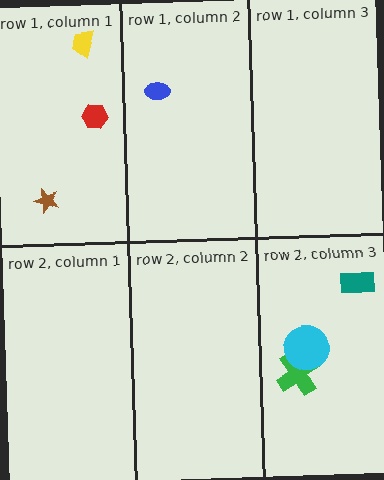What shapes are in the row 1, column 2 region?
The blue ellipse.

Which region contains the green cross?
The row 2, column 3 region.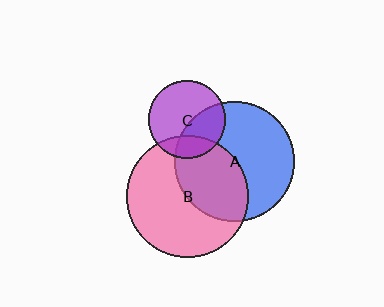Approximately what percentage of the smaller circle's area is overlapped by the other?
Approximately 20%.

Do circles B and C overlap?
Yes.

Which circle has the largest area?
Circle B (pink).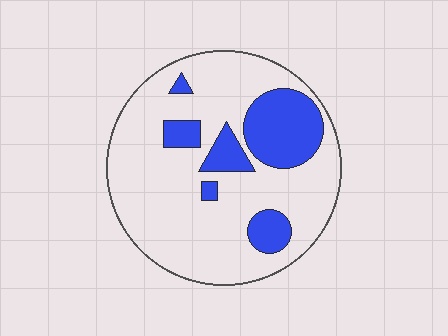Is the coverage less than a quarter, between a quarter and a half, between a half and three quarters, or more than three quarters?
Less than a quarter.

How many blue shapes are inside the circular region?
6.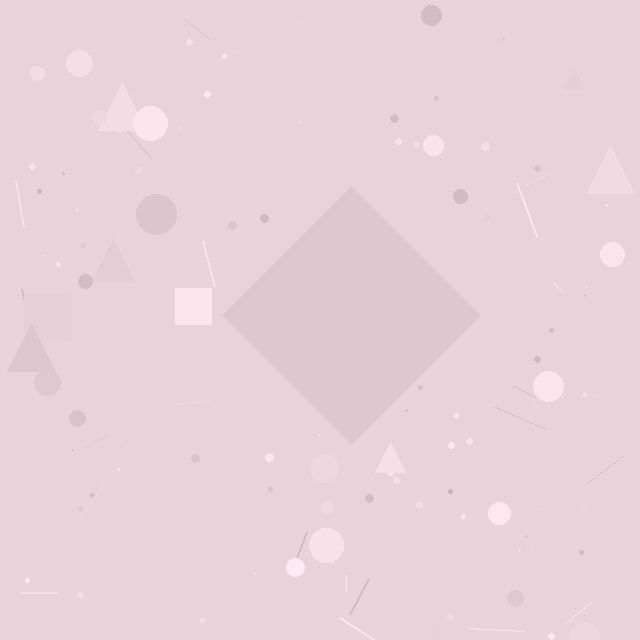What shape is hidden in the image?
A diamond is hidden in the image.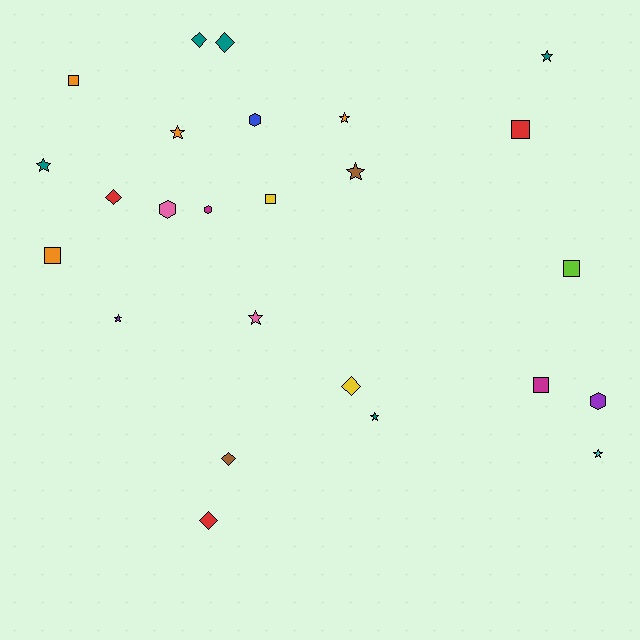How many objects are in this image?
There are 25 objects.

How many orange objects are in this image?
There are 4 orange objects.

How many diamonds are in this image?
There are 6 diamonds.